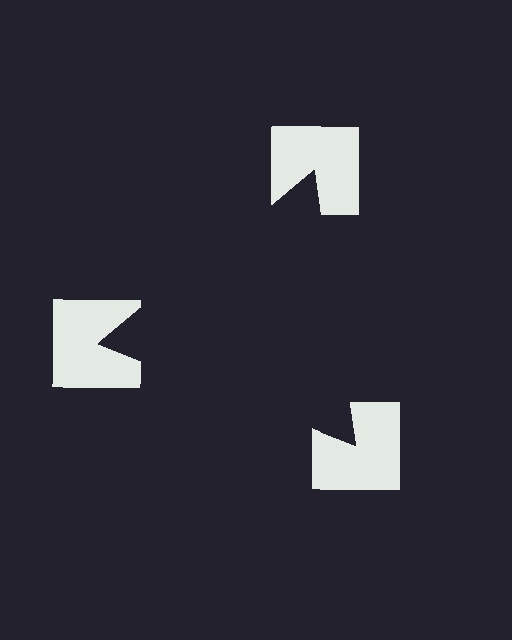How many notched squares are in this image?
There are 3 — one at each vertex of the illusory triangle.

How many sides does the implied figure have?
3 sides.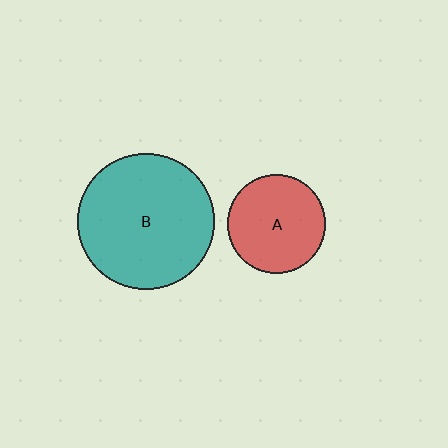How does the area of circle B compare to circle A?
Approximately 1.9 times.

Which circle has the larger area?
Circle B (teal).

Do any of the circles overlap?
No, none of the circles overlap.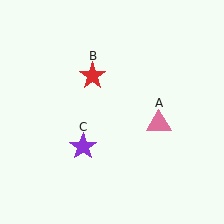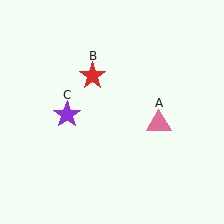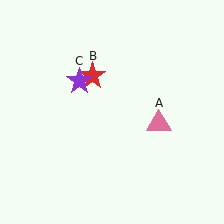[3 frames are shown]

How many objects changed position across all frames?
1 object changed position: purple star (object C).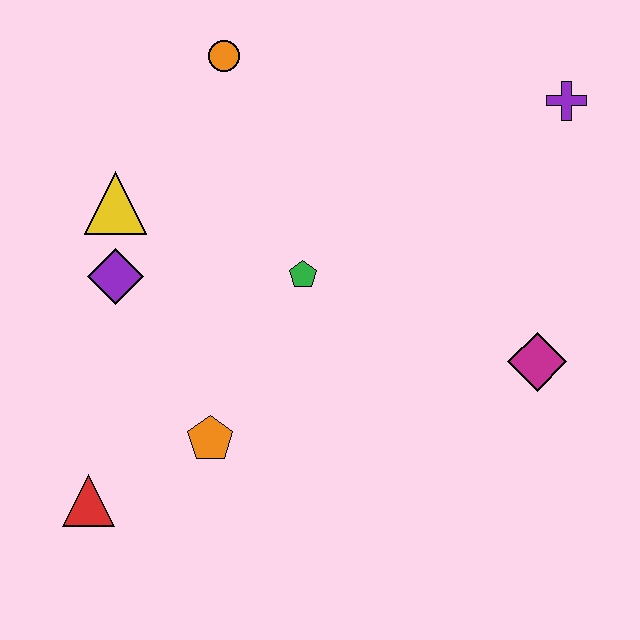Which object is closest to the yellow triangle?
The purple diamond is closest to the yellow triangle.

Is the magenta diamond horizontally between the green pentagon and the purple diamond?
No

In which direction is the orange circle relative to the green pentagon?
The orange circle is above the green pentagon.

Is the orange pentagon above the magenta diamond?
No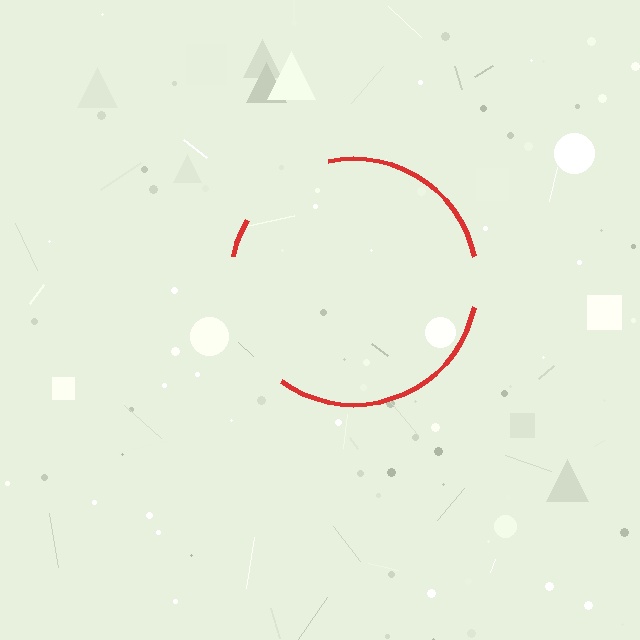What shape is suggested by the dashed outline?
The dashed outline suggests a circle.